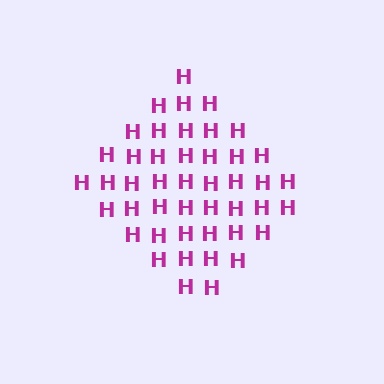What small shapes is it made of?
It is made of small letter H's.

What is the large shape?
The large shape is a diamond.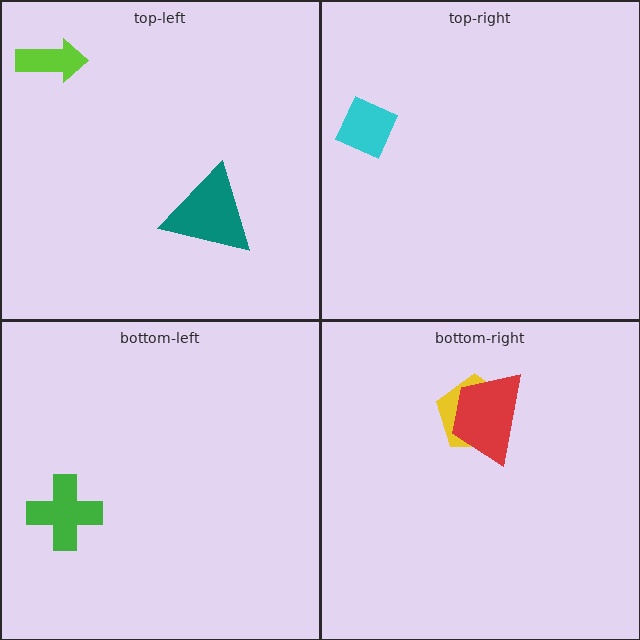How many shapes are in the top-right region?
1.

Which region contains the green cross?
The bottom-left region.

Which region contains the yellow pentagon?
The bottom-right region.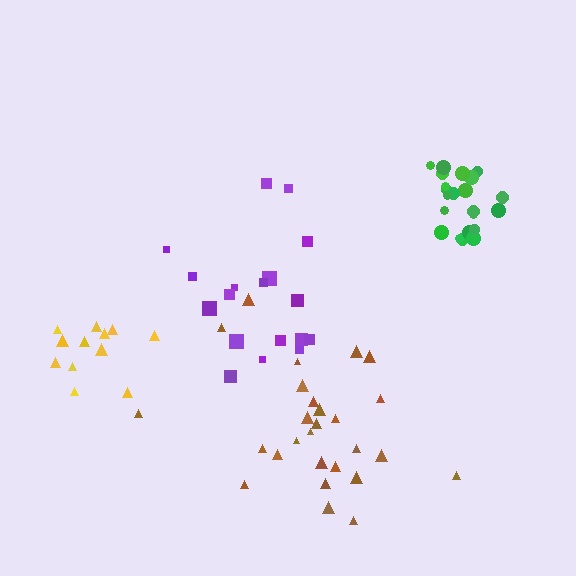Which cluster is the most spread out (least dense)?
Purple.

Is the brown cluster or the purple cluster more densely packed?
Brown.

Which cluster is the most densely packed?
Green.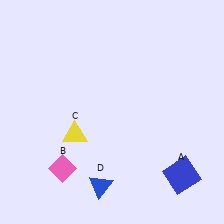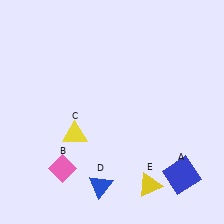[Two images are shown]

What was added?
A yellow triangle (E) was added in Image 2.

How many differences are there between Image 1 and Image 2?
There is 1 difference between the two images.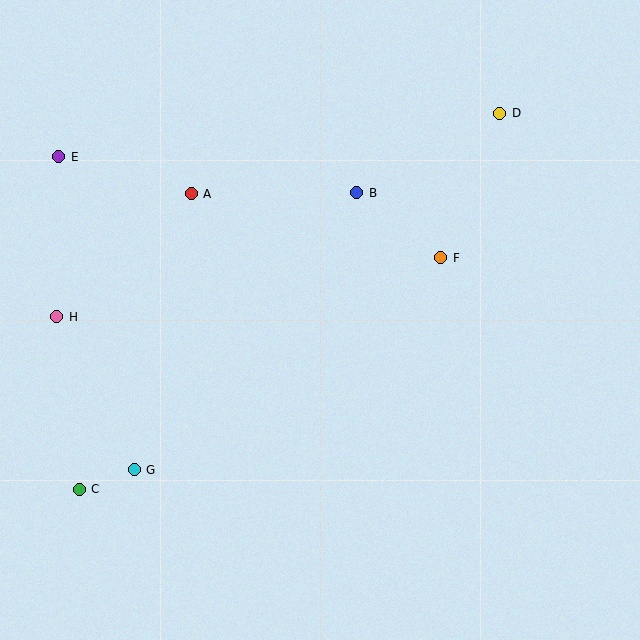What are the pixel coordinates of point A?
Point A is at (191, 194).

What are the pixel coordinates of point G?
Point G is at (134, 470).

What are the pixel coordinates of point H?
Point H is at (57, 317).